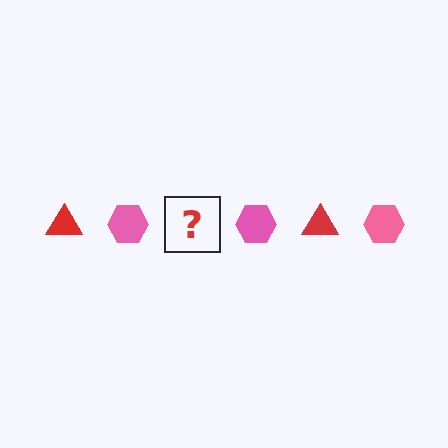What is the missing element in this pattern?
The missing element is a red triangle.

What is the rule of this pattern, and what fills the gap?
The rule is that the pattern alternates between red triangle and pink hexagon. The gap should be filled with a red triangle.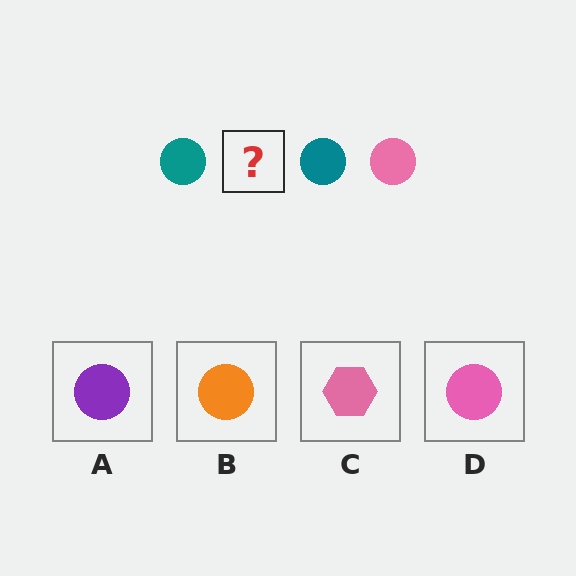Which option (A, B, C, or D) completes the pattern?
D.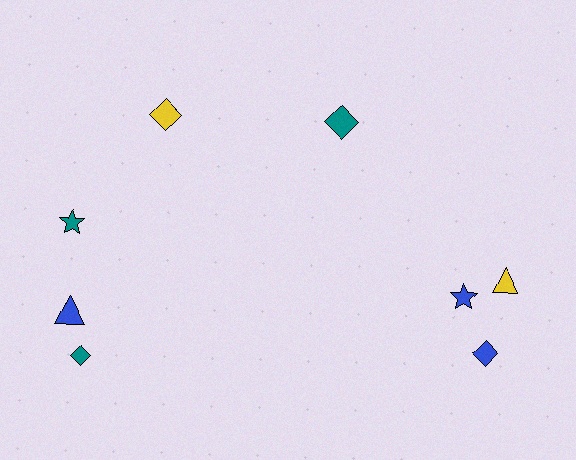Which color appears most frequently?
Blue, with 3 objects.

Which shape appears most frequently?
Diamond, with 4 objects.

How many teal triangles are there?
There are no teal triangles.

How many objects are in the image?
There are 8 objects.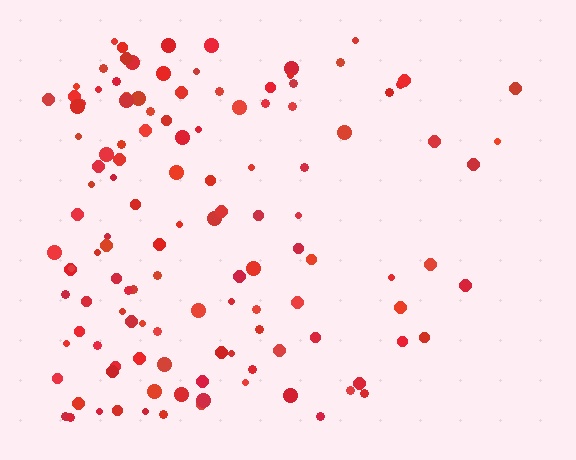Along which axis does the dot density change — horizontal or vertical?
Horizontal.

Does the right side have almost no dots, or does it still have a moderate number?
Still a moderate number, just noticeably fewer than the left.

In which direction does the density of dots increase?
From right to left, with the left side densest.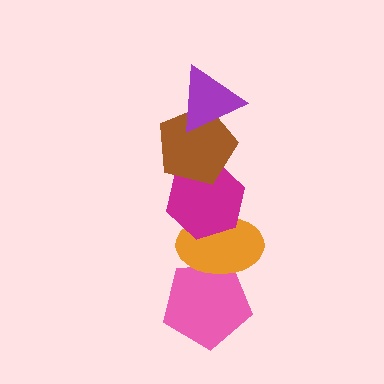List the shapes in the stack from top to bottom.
From top to bottom: the purple triangle, the brown pentagon, the magenta hexagon, the orange ellipse, the pink pentagon.